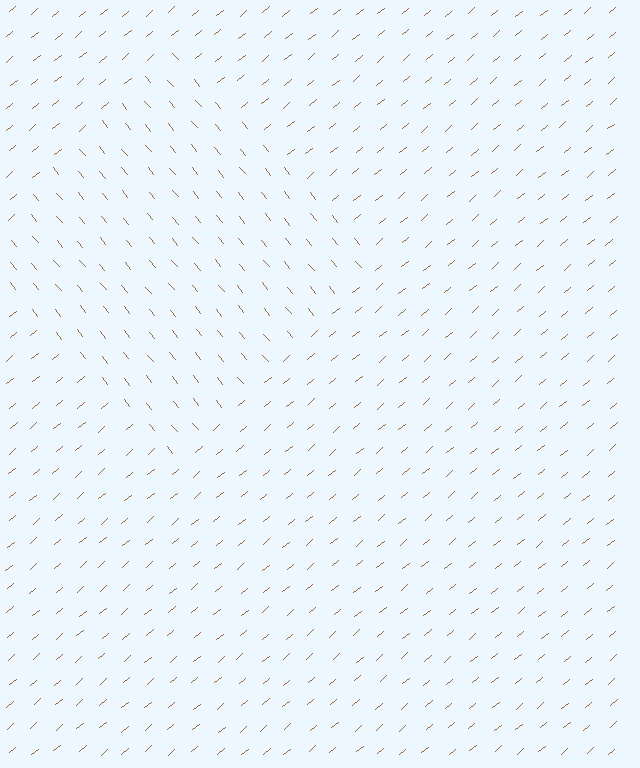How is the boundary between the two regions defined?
The boundary is defined purely by a change in line orientation (approximately 89 degrees difference). All lines are the same color and thickness.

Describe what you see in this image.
The image is filled with small brown line segments. A diamond region in the image has lines oriented differently from the surrounding lines, creating a visible texture boundary.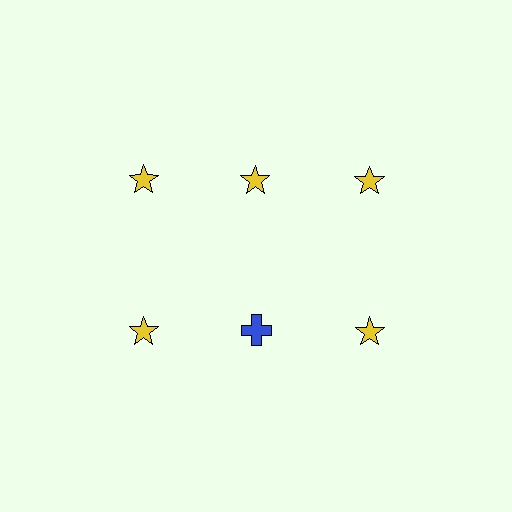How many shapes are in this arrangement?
There are 6 shapes arranged in a grid pattern.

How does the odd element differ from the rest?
It differs in both color (blue instead of yellow) and shape (cross instead of star).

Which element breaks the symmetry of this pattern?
The blue cross in the second row, second from left column breaks the symmetry. All other shapes are yellow stars.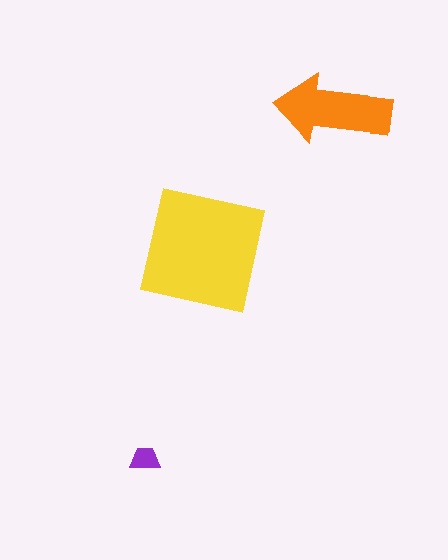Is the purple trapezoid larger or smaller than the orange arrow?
Smaller.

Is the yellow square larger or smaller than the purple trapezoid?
Larger.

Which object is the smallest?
The purple trapezoid.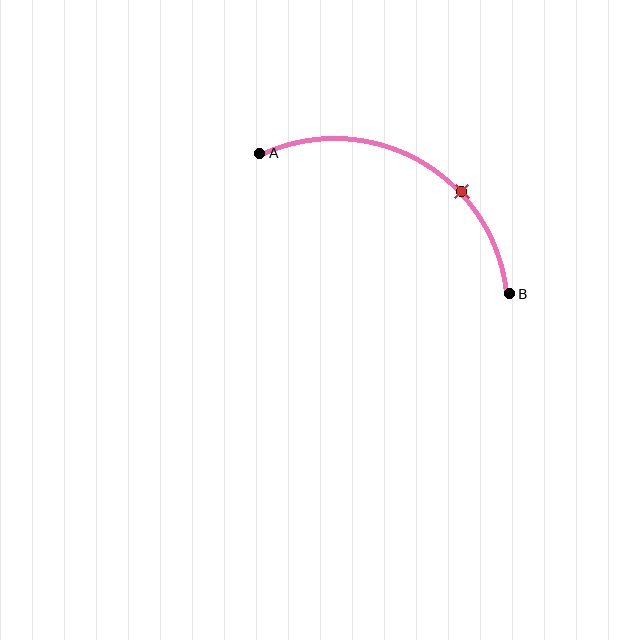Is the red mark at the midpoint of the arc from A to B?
No. The red mark lies on the arc but is closer to endpoint B. The arc midpoint would be at the point on the curve equidistant along the arc from both A and B.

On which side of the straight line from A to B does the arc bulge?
The arc bulges above the straight line connecting A and B.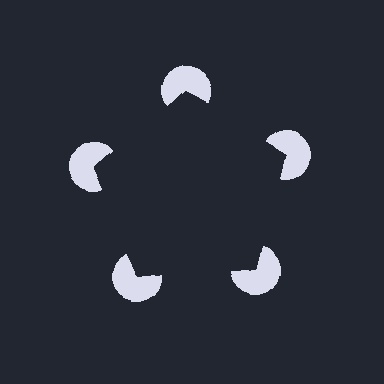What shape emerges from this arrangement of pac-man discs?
An illusory pentagon — its edges are inferred from the aligned wedge cuts in the pac-man discs, not physically drawn.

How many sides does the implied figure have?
5 sides.